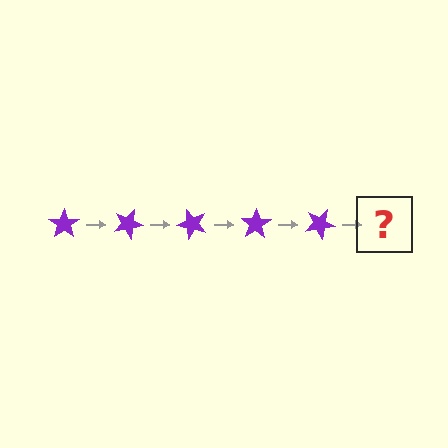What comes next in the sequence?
The next element should be a purple star rotated 125 degrees.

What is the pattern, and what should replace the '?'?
The pattern is that the star rotates 25 degrees each step. The '?' should be a purple star rotated 125 degrees.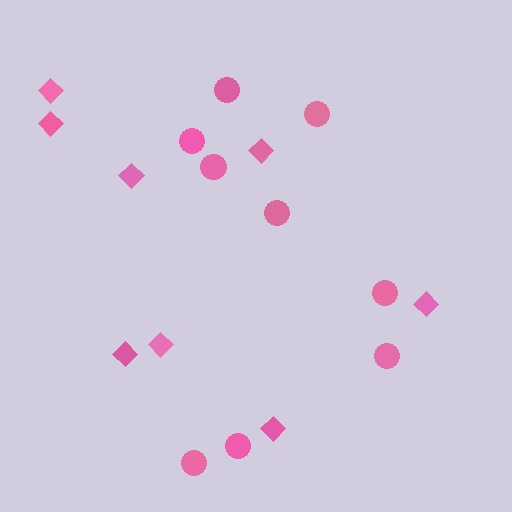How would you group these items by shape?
There are 2 groups: one group of diamonds (8) and one group of circles (9).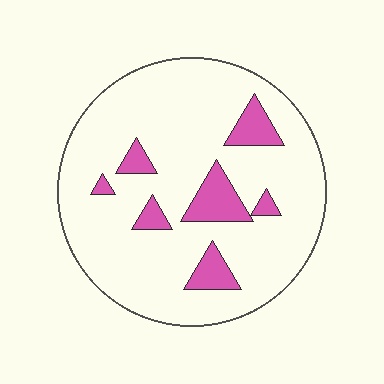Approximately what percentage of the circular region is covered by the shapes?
Approximately 15%.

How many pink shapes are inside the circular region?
7.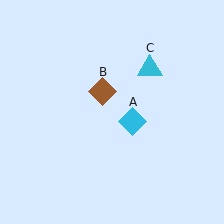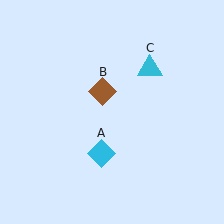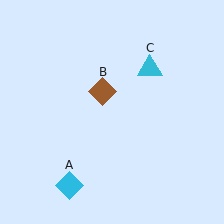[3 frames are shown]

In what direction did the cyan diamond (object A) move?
The cyan diamond (object A) moved down and to the left.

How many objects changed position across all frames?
1 object changed position: cyan diamond (object A).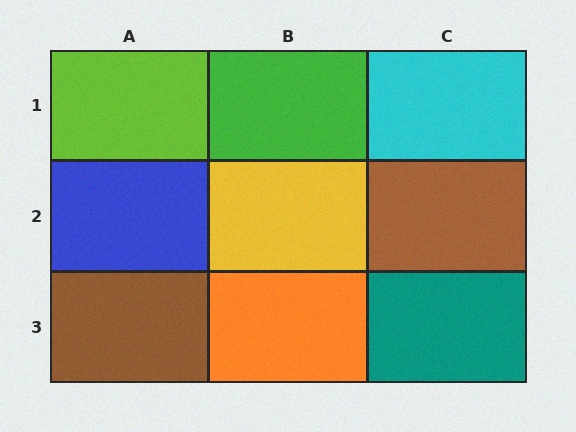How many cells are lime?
1 cell is lime.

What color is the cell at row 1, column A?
Lime.